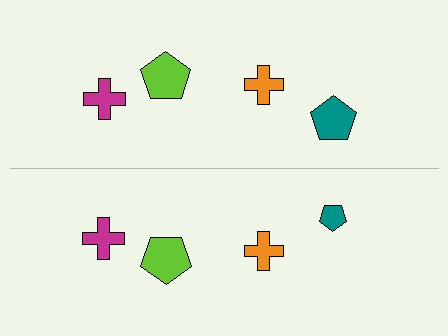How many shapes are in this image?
There are 8 shapes in this image.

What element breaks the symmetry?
The teal pentagon on the bottom side has a different size than its mirror counterpart.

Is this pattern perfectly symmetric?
No, the pattern is not perfectly symmetric. The teal pentagon on the bottom side has a different size than its mirror counterpart.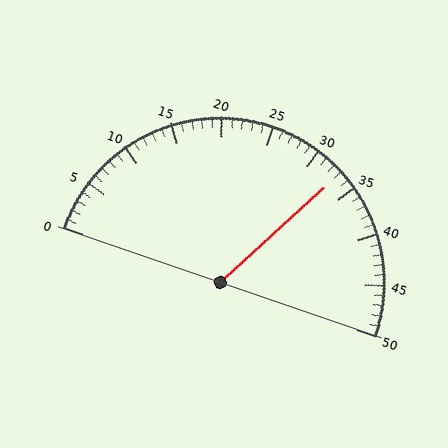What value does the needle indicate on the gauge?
The needle indicates approximately 33.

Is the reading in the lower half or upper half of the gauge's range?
The reading is in the upper half of the range (0 to 50).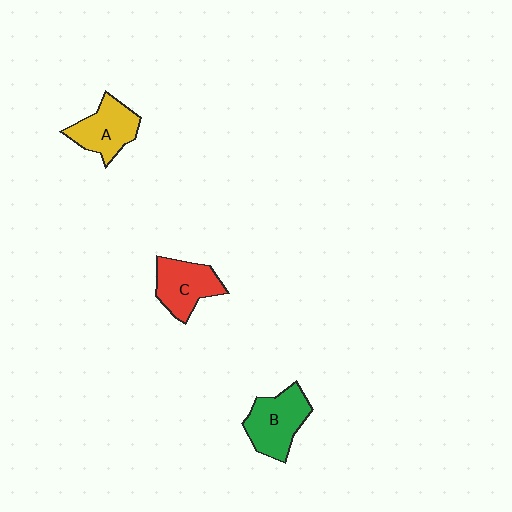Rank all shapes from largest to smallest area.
From largest to smallest: B (green), C (red), A (yellow).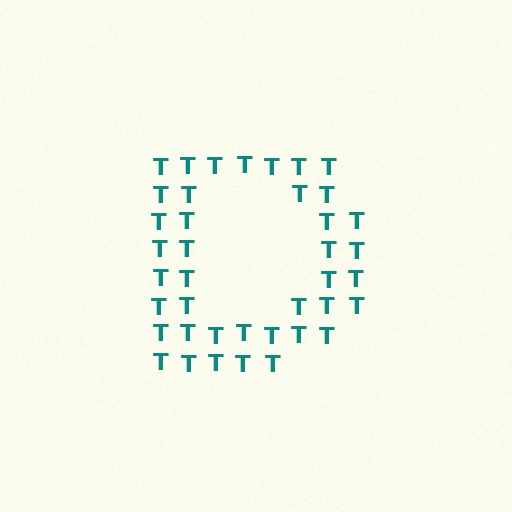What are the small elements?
The small elements are letter T's.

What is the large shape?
The large shape is the letter D.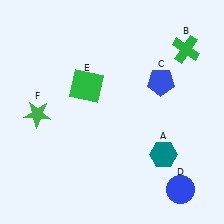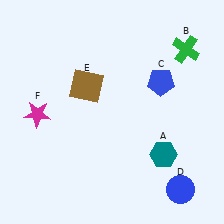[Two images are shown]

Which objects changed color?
E changed from green to brown. F changed from green to magenta.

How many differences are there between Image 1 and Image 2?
There are 2 differences between the two images.